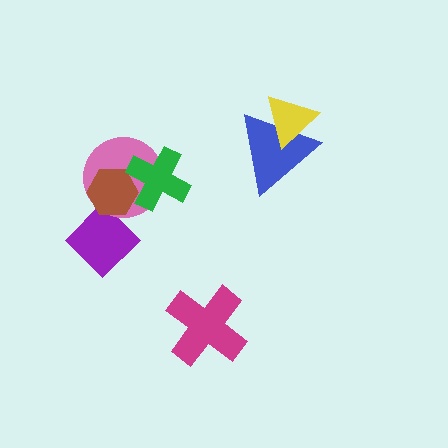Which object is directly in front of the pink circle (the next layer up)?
The brown hexagon is directly in front of the pink circle.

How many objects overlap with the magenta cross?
0 objects overlap with the magenta cross.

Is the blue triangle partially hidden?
Yes, it is partially covered by another shape.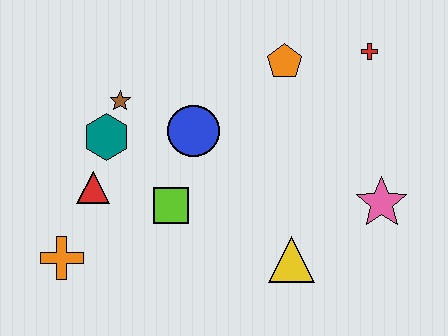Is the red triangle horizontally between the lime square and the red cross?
No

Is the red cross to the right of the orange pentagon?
Yes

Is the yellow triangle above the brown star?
No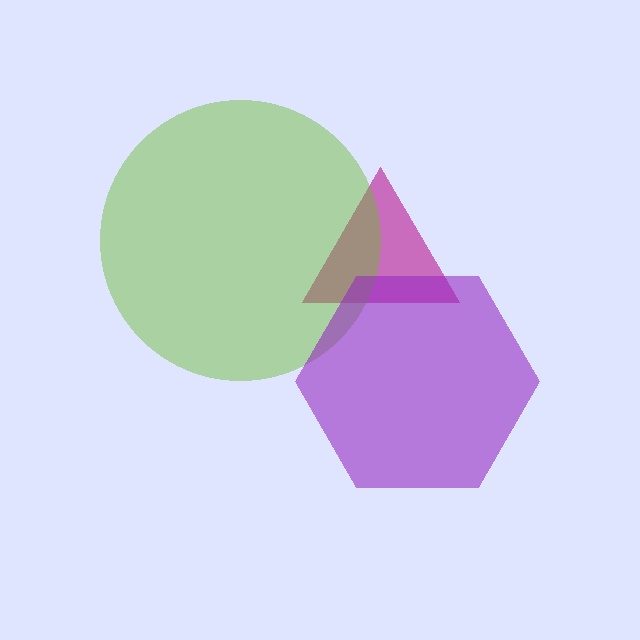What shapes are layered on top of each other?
The layered shapes are: a magenta triangle, a lime circle, a purple hexagon.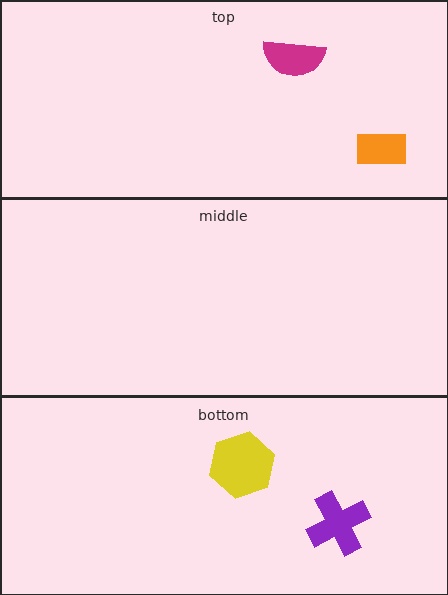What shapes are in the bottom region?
The purple cross, the yellow hexagon.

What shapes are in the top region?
The orange rectangle, the magenta semicircle.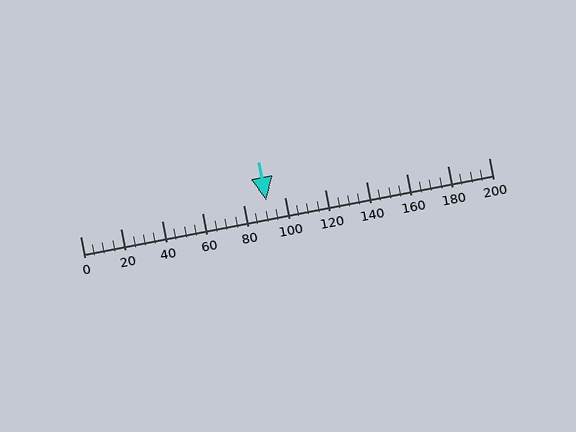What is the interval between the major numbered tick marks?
The major tick marks are spaced 20 units apart.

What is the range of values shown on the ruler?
The ruler shows values from 0 to 200.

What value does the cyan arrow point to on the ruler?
The cyan arrow points to approximately 91.